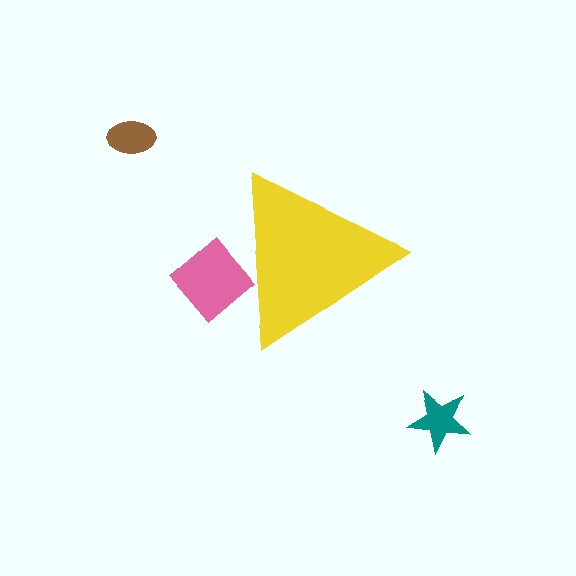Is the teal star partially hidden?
No, the teal star is fully visible.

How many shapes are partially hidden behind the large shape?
1 shape is partially hidden.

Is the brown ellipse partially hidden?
No, the brown ellipse is fully visible.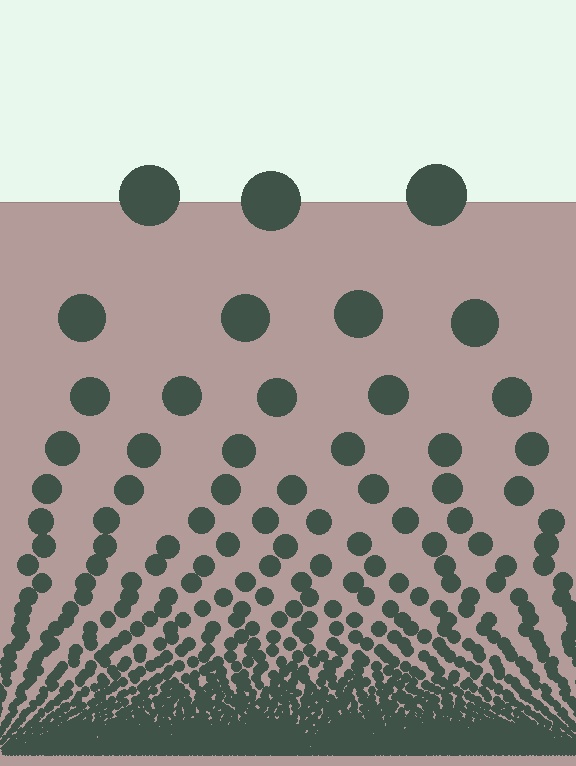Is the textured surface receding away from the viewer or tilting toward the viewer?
The surface appears to tilt toward the viewer. Texture elements get larger and sparser toward the top.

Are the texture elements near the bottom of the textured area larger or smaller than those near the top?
Smaller. The gradient is inverted — elements near the bottom are smaller and denser.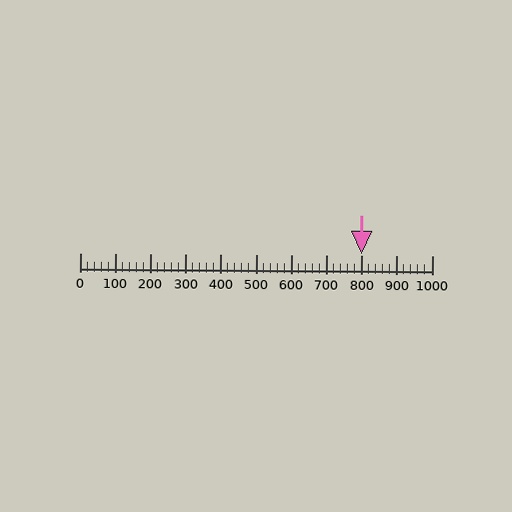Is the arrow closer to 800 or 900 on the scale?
The arrow is closer to 800.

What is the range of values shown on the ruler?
The ruler shows values from 0 to 1000.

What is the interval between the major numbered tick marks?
The major tick marks are spaced 100 units apart.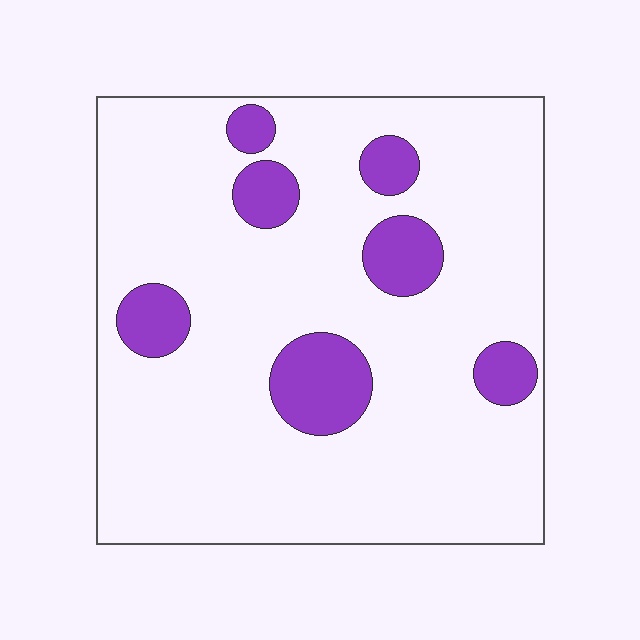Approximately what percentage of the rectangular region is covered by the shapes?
Approximately 15%.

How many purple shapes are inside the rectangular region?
7.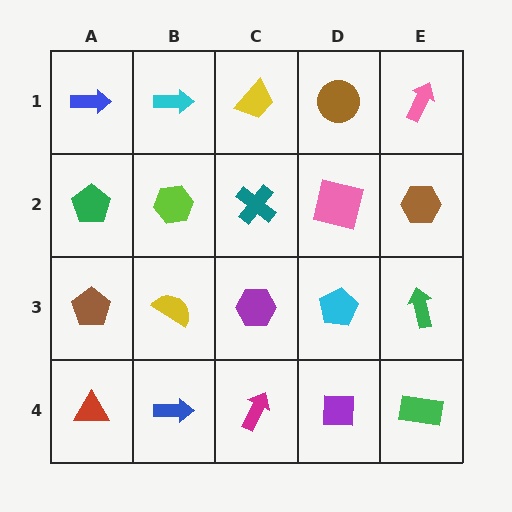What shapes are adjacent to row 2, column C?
A yellow trapezoid (row 1, column C), a purple hexagon (row 3, column C), a lime hexagon (row 2, column B), a pink square (row 2, column D).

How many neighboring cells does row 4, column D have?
3.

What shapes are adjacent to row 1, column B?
A lime hexagon (row 2, column B), a blue arrow (row 1, column A), a yellow trapezoid (row 1, column C).